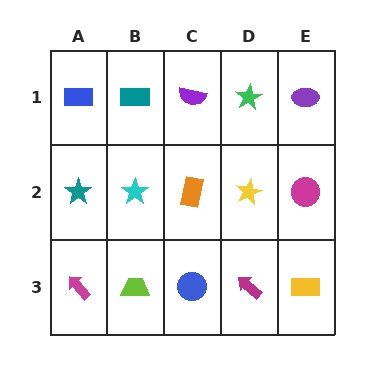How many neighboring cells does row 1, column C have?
3.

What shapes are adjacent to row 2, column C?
A purple semicircle (row 1, column C), a blue circle (row 3, column C), a cyan star (row 2, column B), a yellow star (row 2, column D).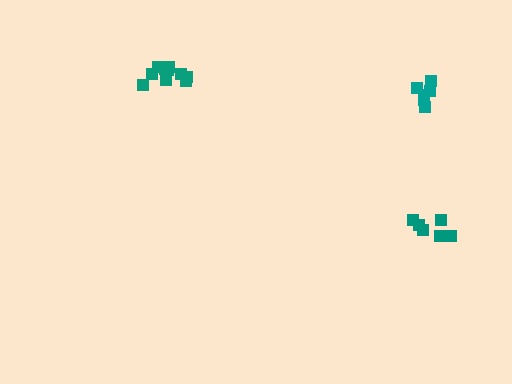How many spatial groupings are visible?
There are 3 spatial groupings.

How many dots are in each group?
Group 1: 10 dots, Group 2: 6 dots, Group 3: 6 dots (22 total).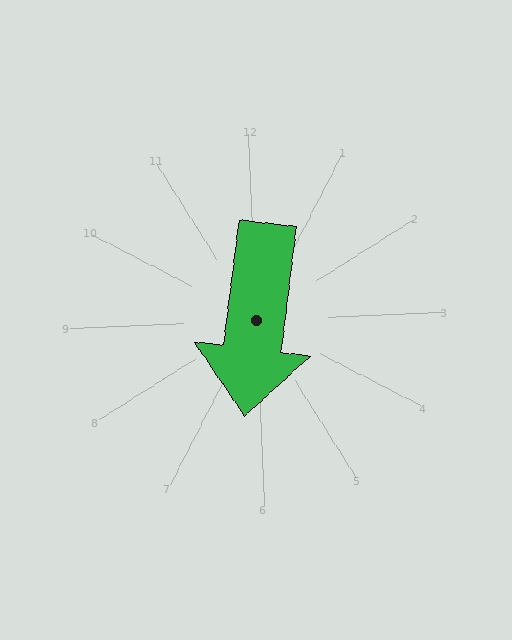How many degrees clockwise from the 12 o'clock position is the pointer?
Approximately 189 degrees.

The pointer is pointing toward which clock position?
Roughly 6 o'clock.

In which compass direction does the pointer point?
South.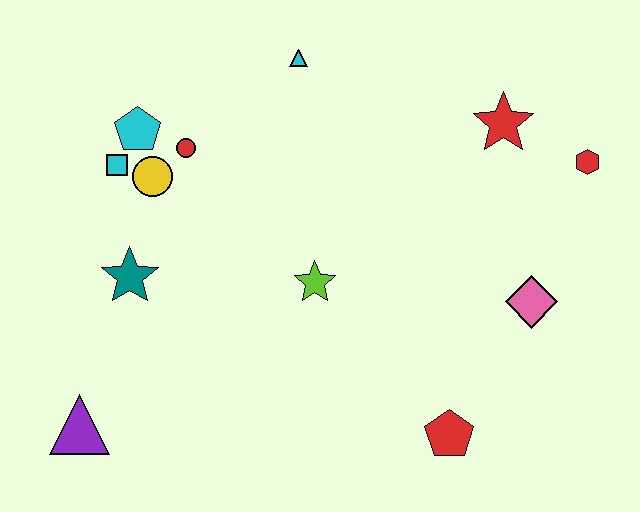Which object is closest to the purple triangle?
The teal star is closest to the purple triangle.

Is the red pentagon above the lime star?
No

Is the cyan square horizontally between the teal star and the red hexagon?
No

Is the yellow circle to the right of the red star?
No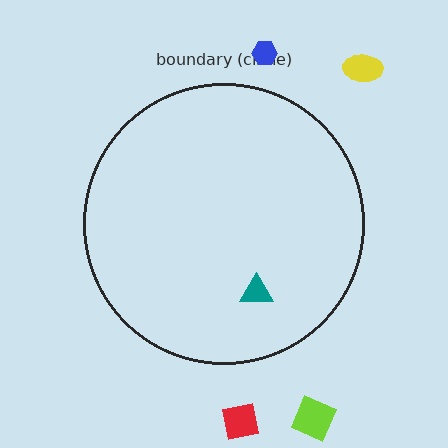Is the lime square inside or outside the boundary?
Outside.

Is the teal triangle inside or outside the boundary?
Inside.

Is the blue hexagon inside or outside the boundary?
Outside.